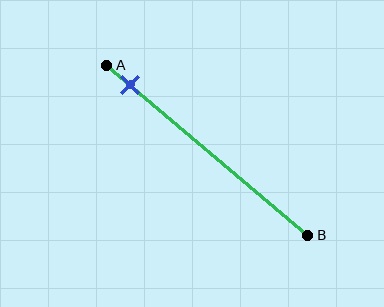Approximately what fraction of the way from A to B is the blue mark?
The blue mark is approximately 10% of the way from A to B.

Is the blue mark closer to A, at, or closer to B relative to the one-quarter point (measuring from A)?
The blue mark is closer to point A than the one-quarter point of segment AB.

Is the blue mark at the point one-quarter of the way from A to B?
No, the mark is at about 10% from A, not at the 25% one-quarter point.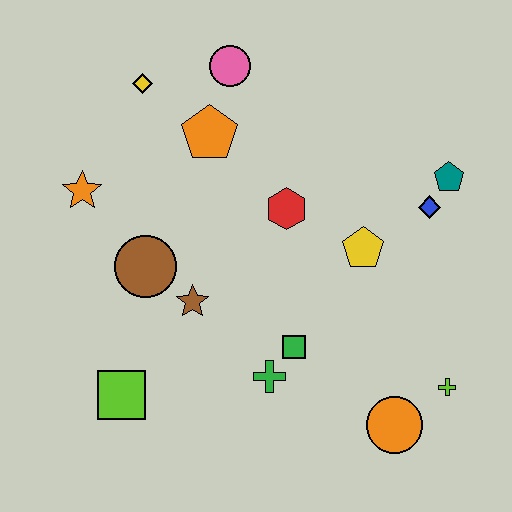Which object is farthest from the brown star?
The teal pentagon is farthest from the brown star.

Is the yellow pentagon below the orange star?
Yes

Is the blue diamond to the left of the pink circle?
No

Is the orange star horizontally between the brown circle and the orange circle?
No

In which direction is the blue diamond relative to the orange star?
The blue diamond is to the right of the orange star.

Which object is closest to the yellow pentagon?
The blue diamond is closest to the yellow pentagon.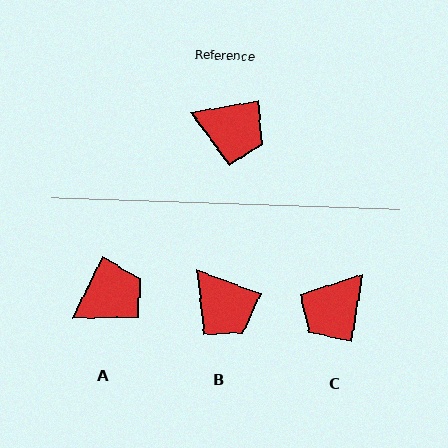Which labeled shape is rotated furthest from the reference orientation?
C, about 108 degrees away.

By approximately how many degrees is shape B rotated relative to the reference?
Approximately 30 degrees clockwise.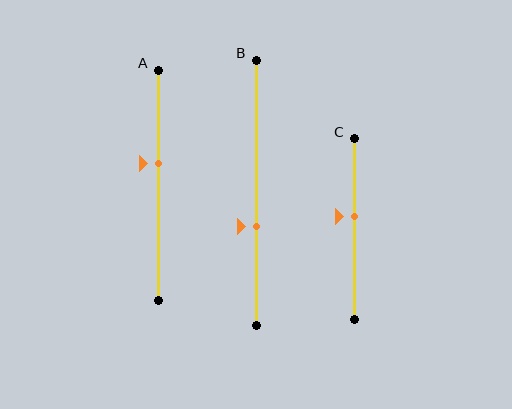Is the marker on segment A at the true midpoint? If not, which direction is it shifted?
No, the marker on segment A is shifted upward by about 9% of the segment length.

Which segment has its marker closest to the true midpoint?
Segment C has its marker closest to the true midpoint.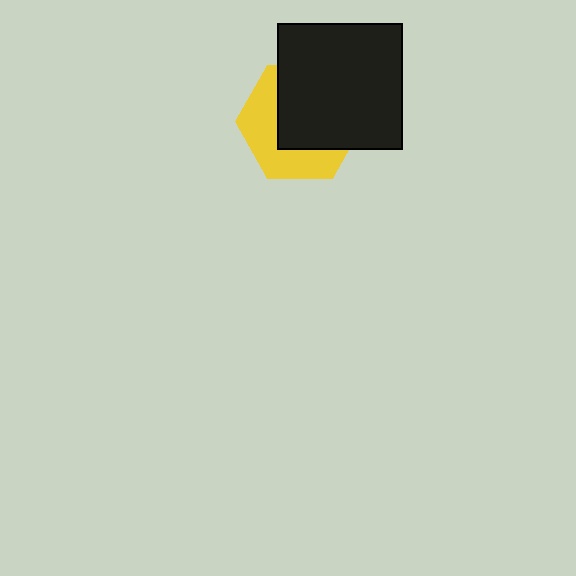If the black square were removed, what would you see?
You would see the complete yellow hexagon.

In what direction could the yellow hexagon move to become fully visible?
The yellow hexagon could move toward the lower-left. That would shift it out from behind the black square entirely.